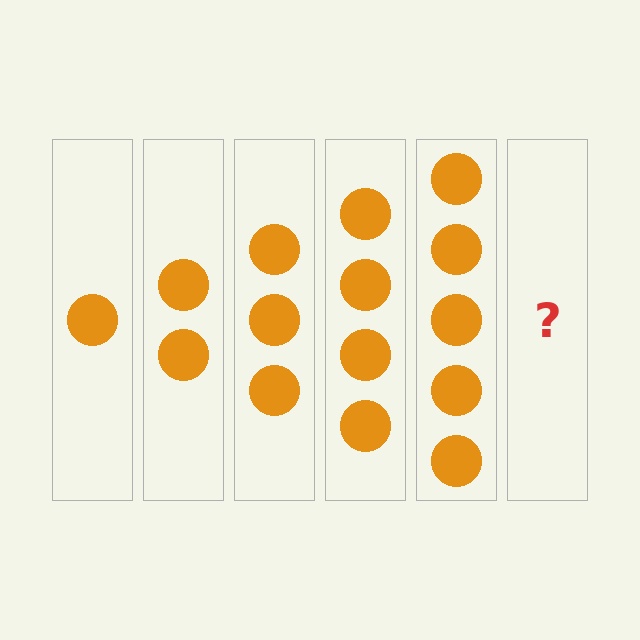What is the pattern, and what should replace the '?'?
The pattern is that each step adds one more circle. The '?' should be 6 circles.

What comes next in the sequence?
The next element should be 6 circles.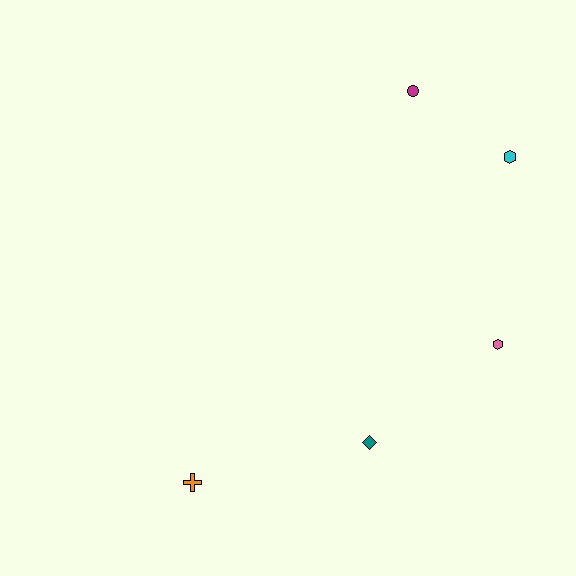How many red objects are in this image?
There are no red objects.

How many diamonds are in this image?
There is 1 diamond.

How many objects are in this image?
There are 5 objects.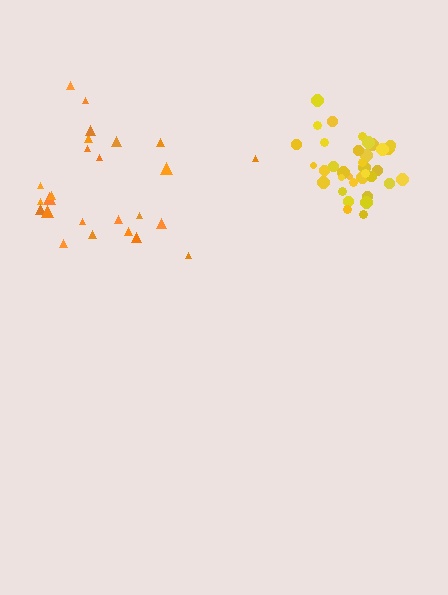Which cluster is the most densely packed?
Yellow.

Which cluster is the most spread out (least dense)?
Orange.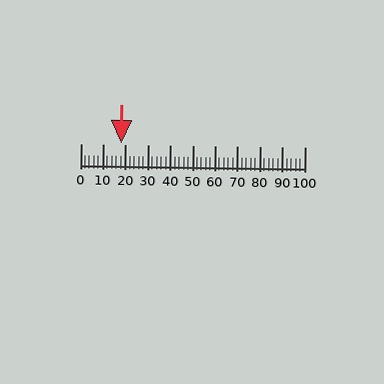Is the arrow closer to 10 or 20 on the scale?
The arrow is closer to 20.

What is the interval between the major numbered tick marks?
The major tick marks are spaced 10 units apart.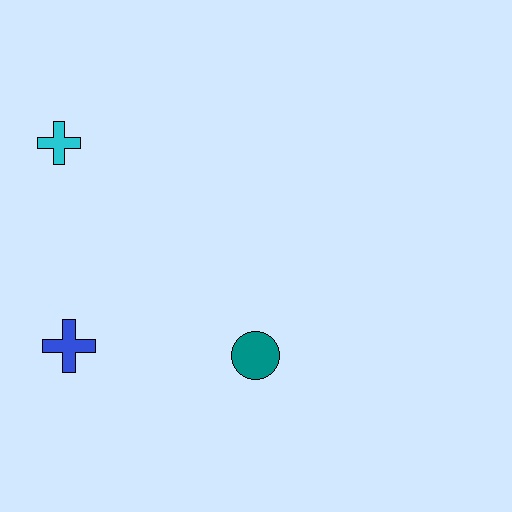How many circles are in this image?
There is 1 circle.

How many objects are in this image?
There are 3 objects.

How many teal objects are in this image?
There is 1 teal object.